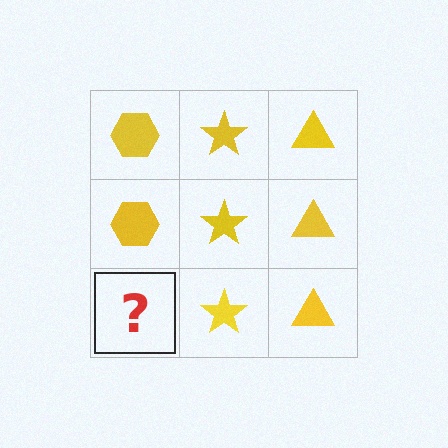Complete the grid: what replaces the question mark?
The question mark should be replaced with a yellow hexagon.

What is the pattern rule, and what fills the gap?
The rule is that each column has a consistent shape. The gap should be filled with a yellow hexagon.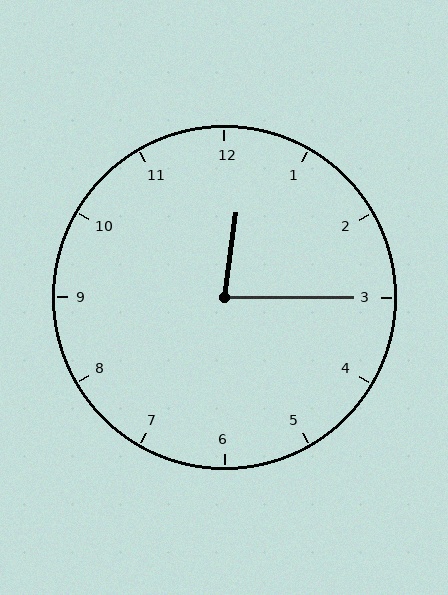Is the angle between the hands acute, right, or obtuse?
It is acute.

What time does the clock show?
12:15.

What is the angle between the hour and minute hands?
Approximately 82 degrees.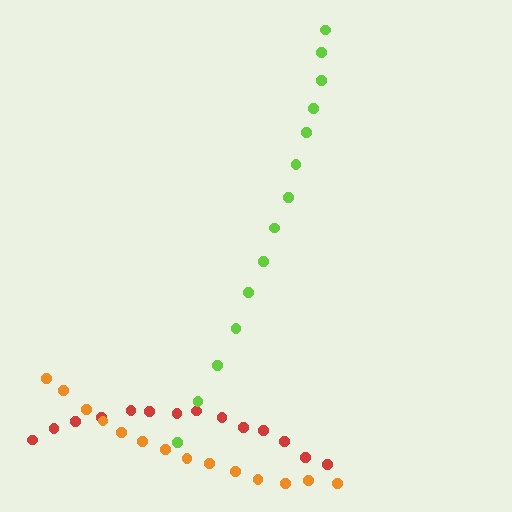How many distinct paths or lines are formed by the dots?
There are 3 distinct paths.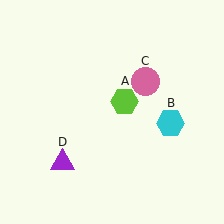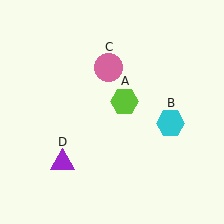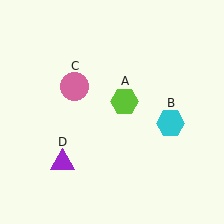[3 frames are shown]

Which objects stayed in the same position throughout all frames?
Lime hexagon (object A) and cyan hexagon (object B) and purple triangle (object D) remained stationary.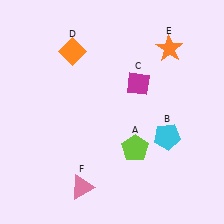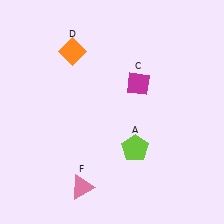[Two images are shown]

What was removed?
The orange star (E), the cyan pentagon (B) were removed in Image 2.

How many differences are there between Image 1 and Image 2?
There are 2 differences between the two images.